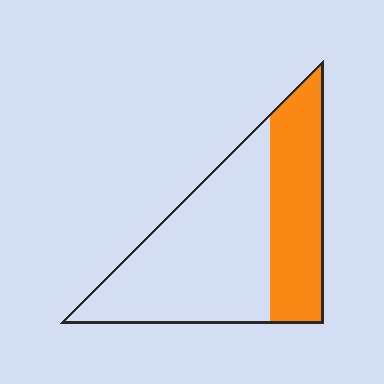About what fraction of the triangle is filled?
About three eighths (3/8).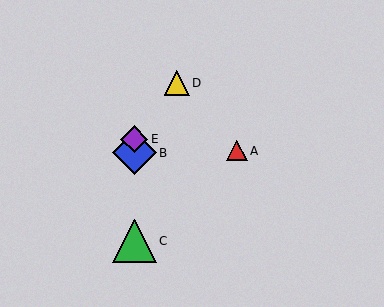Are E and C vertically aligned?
Yes, both are at x≈134.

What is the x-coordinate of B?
Object B is at x≈134.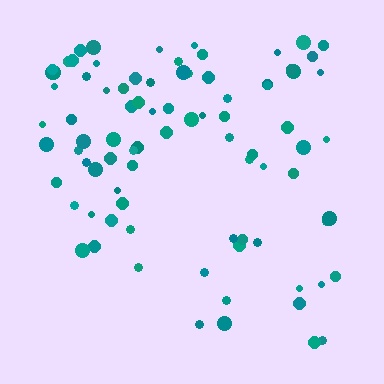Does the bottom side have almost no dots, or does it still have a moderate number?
Still a moderate number, just noticeably fewer than the top.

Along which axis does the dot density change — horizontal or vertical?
Vertical.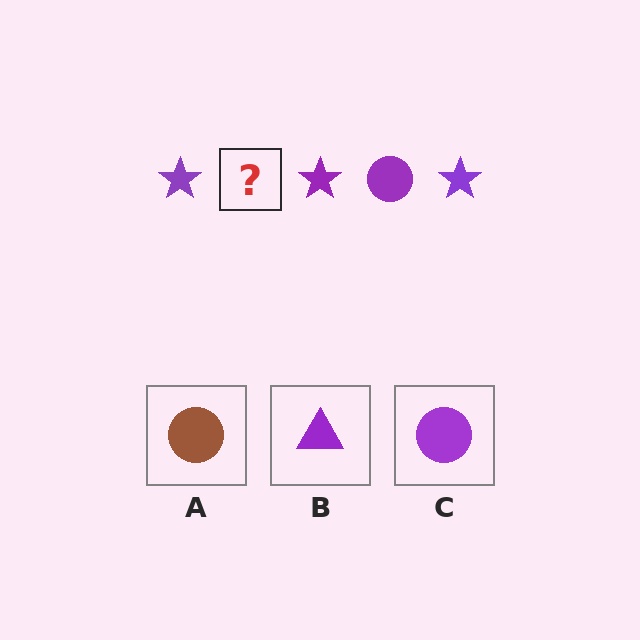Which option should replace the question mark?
Option C.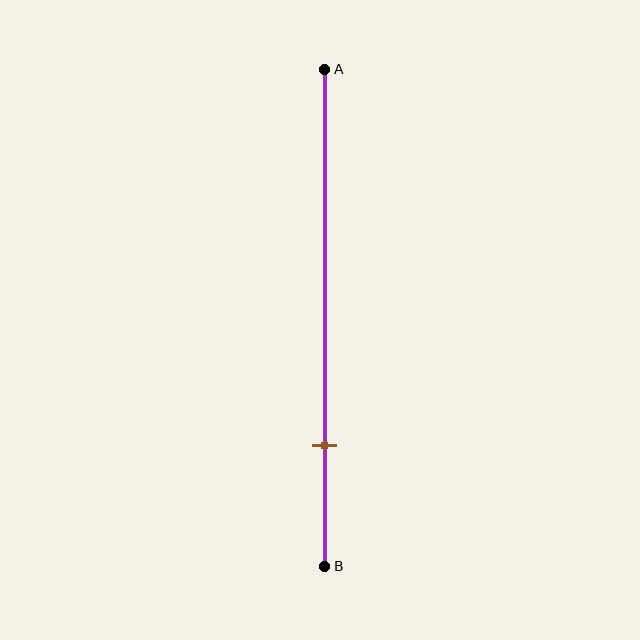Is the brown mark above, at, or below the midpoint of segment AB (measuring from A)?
The brown mark is below the midpoint of segment AB.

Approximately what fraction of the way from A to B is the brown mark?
The brown mark is approximately 75% of the way from A to B.